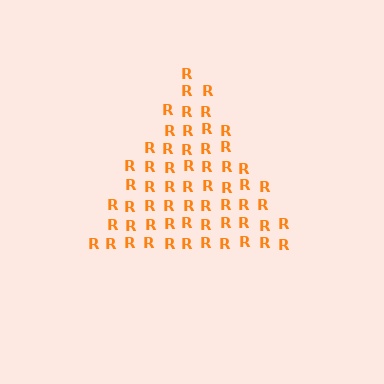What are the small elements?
The small elements are letter R's.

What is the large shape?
The large shape is a triangle.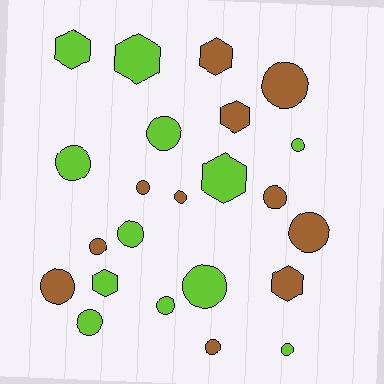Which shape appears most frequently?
Circle, with 16 objects.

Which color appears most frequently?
Lime, with 12 objects.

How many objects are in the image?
There are 23 objects.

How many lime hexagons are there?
There are 4 lime hexagons.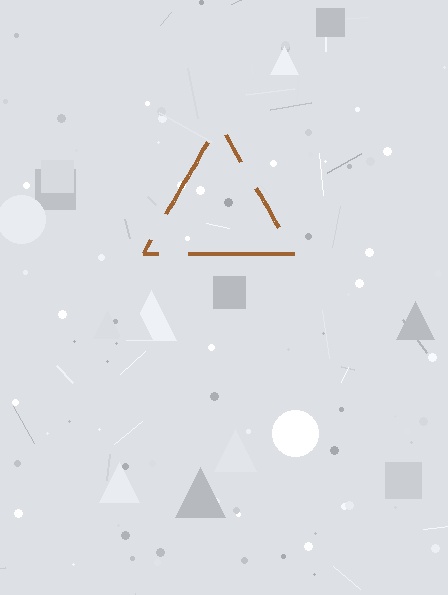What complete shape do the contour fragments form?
The contour fragments form a triangle.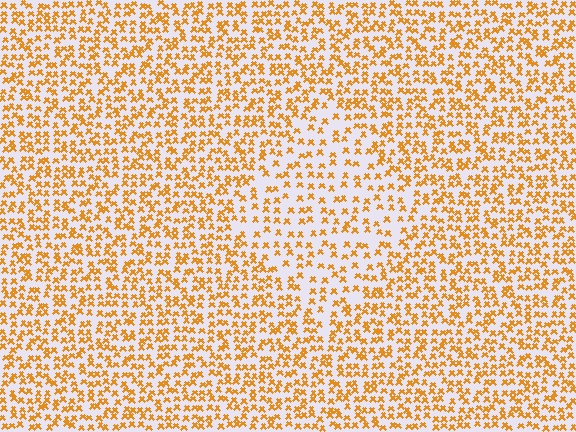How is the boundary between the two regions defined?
The boundary is defined by a change in element density (approximately 1.7x ratio). All elements are the same color, size, and shape.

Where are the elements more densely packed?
The elements are more densely packed outside the diamond boundary.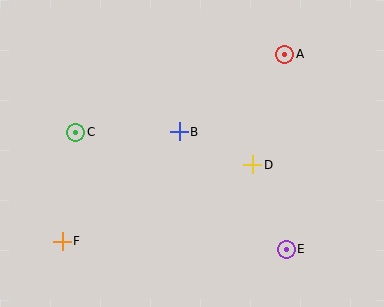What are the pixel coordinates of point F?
Point F is at (62, 241).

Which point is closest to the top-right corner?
Point A is closest to the top-right corner.